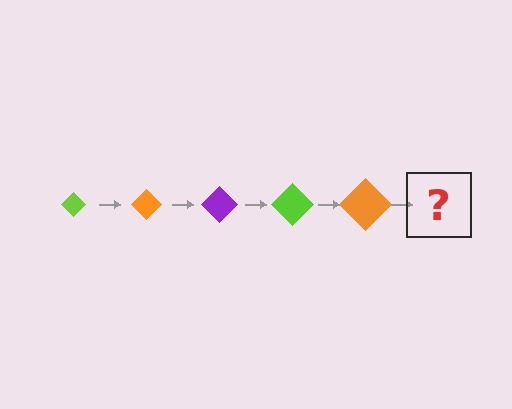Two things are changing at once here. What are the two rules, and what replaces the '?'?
The two rules are that the diamond grows larger each step and the color cycles through lime, orange, and purple. The '?' should be a purple diamond, larger than the previous one.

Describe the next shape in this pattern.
It should be a purple diamond, larger than the previous one.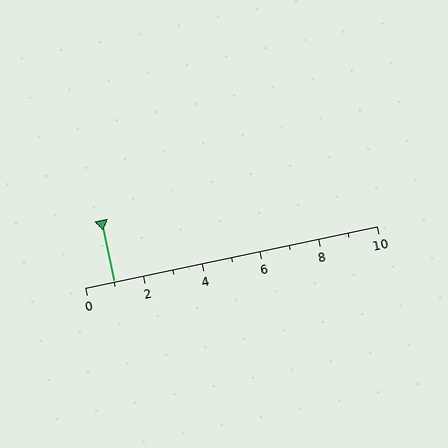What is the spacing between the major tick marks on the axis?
The major ticks are spaced 2 apart.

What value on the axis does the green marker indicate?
The marker indicates approximately 1.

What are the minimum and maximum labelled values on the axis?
The axis runs from 0 to 10.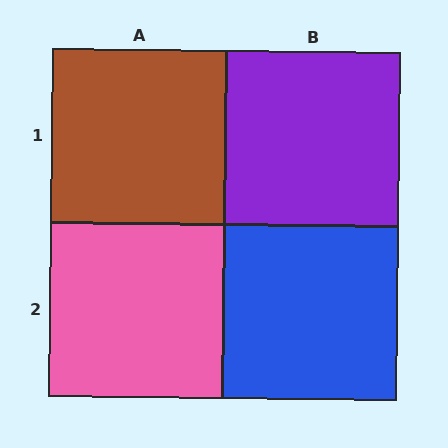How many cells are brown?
1 cell is brown.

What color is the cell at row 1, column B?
Purple.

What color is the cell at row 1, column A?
Brown.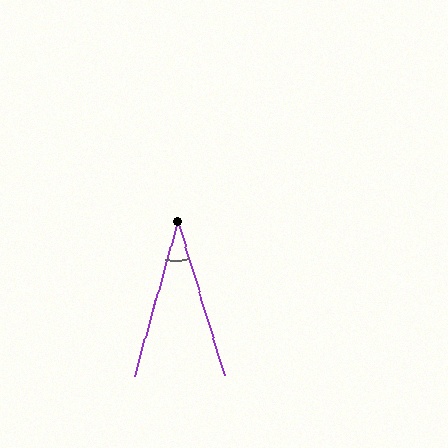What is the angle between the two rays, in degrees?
Approximately 33 degrees.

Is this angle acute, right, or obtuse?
It is acute.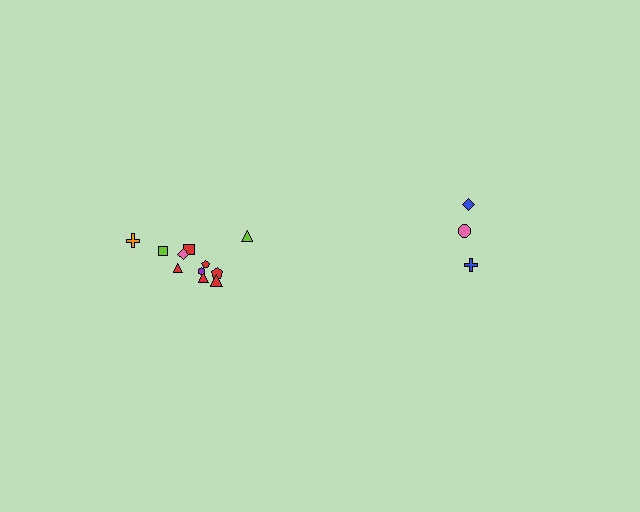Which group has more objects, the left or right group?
The left group.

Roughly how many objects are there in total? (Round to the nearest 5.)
Roughly 15 objects in total.